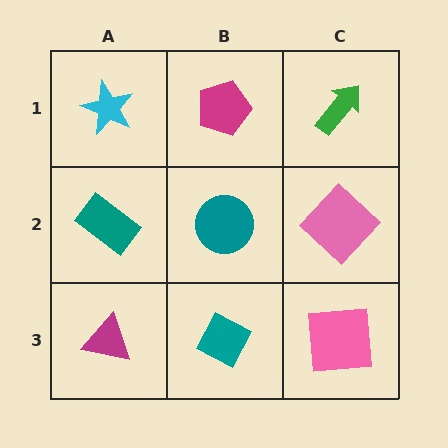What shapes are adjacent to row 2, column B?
A magenta pentagon (row 1, column B), a teal diamond (row 3, column B), a teal rectangle (row 2, column A), a pink diamond (row 2, column C).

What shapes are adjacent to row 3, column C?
A pink diamond (row 2, column C), a teal diamond (row 3, column B).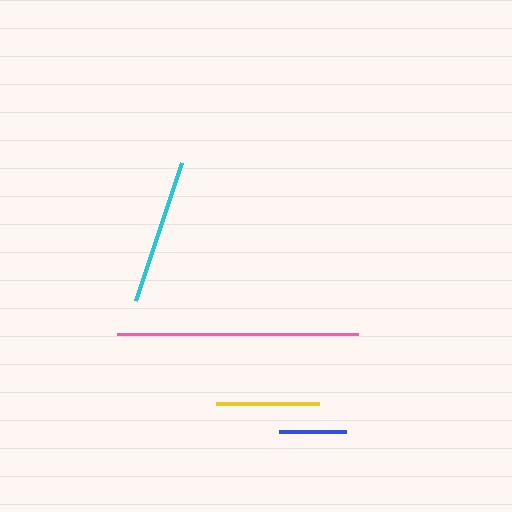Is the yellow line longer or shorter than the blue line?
The yellow line is longer than the blue line.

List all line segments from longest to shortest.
From longest to shortest: pink, cyan, yellow, blue.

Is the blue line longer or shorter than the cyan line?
The cyan line is longer than the blue line.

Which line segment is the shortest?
The blue line is the shortest at approximately 67 pixels.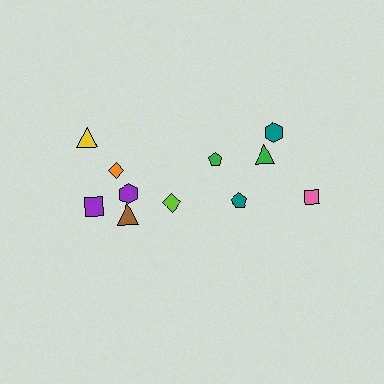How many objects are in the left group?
There are 7 objects.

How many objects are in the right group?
There are 4 objects.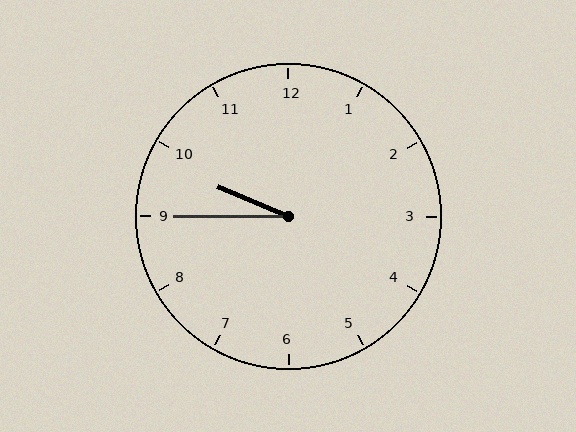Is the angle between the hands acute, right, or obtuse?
It is acute.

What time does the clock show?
9:45.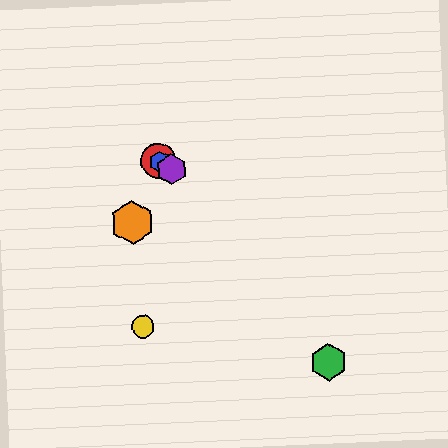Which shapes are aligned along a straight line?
The red circle, the blue hexagon, the purple hexagon are aligned along a straight line.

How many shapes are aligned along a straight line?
3 shapes (the red circle, the blue hexagon, the purple hexagon) are aligned along a straight line.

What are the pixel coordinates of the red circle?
The red circle is at (158, 161).